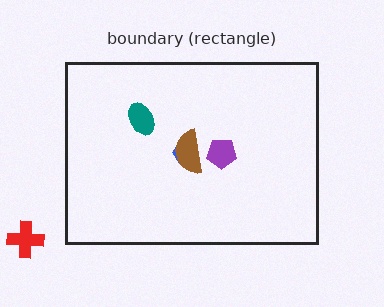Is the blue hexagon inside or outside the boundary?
Inside.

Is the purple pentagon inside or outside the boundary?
Inside.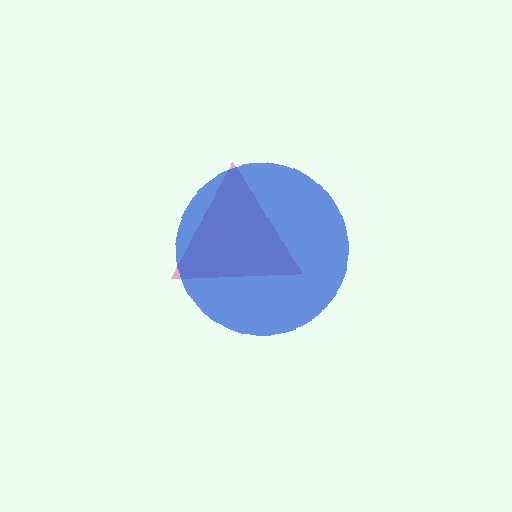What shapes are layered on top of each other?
The layered shapes are: a magenta triangle, a blue circle.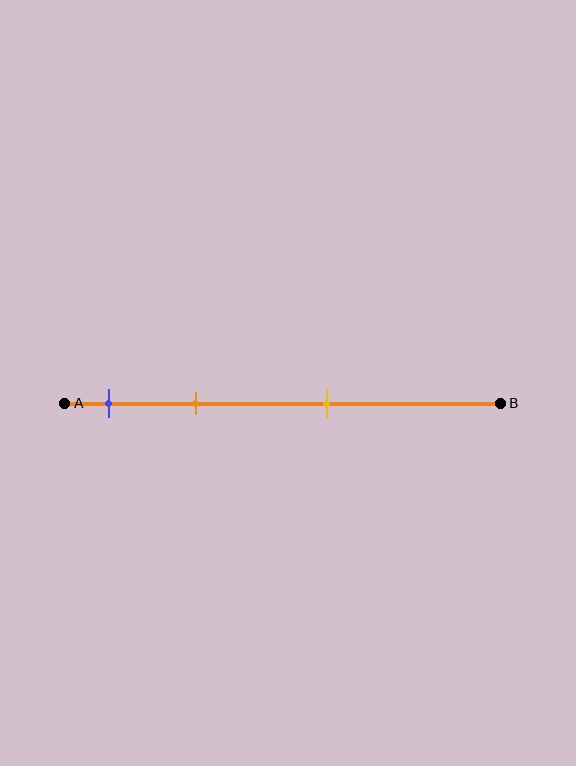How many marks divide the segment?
There are 3 marks dividing the segment.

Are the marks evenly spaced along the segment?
No, the marks are not evenly spaced.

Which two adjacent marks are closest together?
The blue and orange marks are the closest adjacent pair.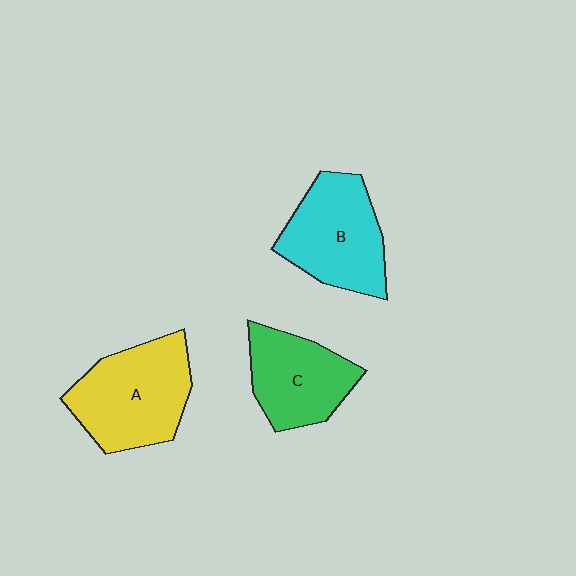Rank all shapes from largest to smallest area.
From largest to smallest: A (yellow), B (cyan), C (green).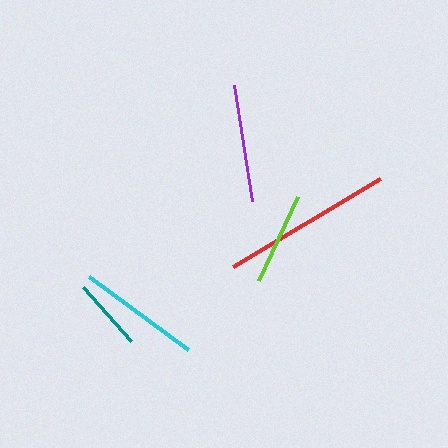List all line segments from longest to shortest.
From longest to shortest: red, cyan, purple, lime, teal.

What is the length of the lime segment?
The lime segment is approximately 92 pixels long.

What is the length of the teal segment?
The teal segment is approximately 73 pixels long.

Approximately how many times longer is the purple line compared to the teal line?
The purple line is approximately 1.6 times the length of the teal line.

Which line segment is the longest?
The red line is the longest at approximately 172 pixels.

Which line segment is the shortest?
The teal line is the shortest at approximately 73 pixels.